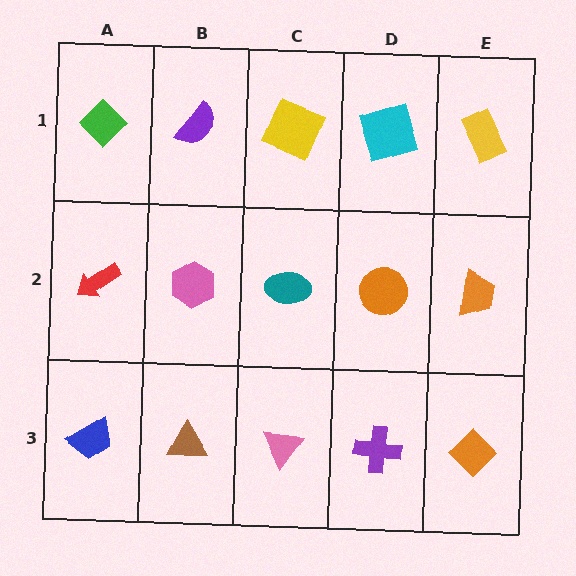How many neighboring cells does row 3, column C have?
3.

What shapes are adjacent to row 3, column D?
An orange circle (row 2, column D), a pink triangle (row 3, column C), an orange diamond (row 3, column E).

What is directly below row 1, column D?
An orange circle.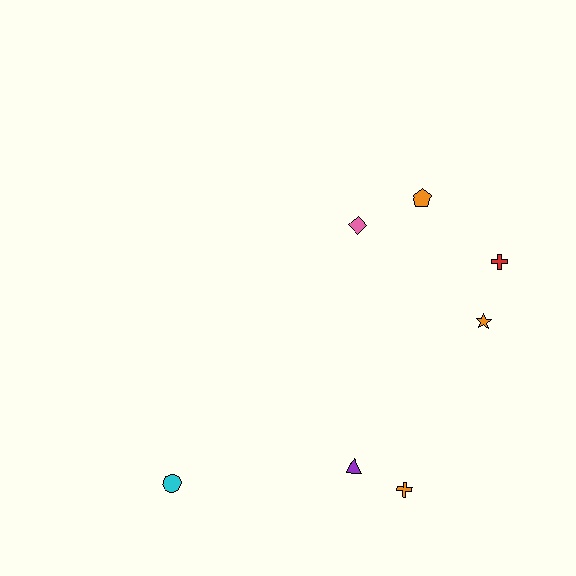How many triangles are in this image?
There is 1 triangle.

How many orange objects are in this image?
There are 3 orange objects.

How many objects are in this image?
There are 7 objects.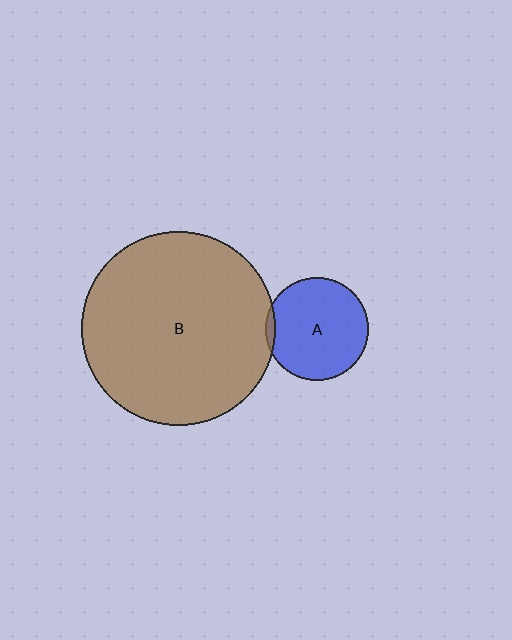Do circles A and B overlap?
Yes.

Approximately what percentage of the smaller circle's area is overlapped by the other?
Approximately 5%.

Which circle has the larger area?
Circle B (brown).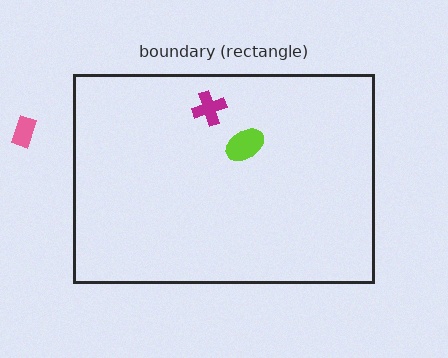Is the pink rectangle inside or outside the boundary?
Outside.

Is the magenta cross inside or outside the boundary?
Inside.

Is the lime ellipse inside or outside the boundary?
Inside.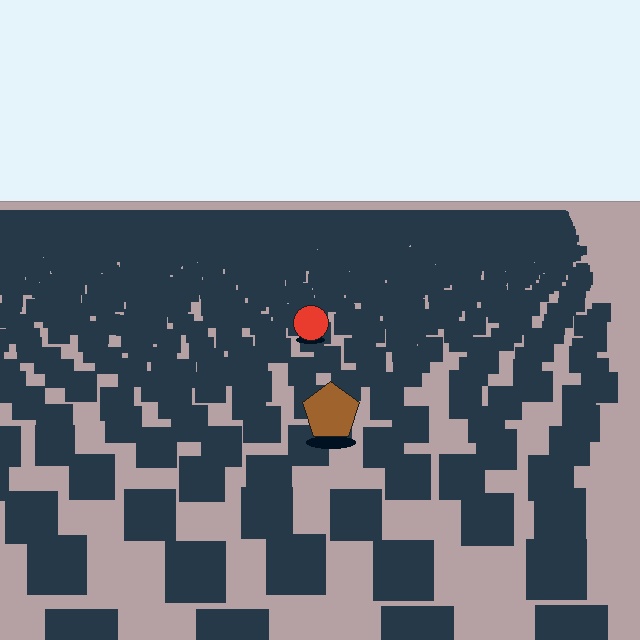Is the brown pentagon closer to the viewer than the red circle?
Yes. The brown pentagon is closer — you can tell from the texture gradient: the ground texture is coarser near it.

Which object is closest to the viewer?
The brown pentagon is closest. The texture marks near it are larger and more spread out.